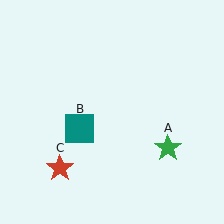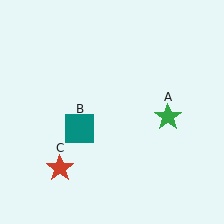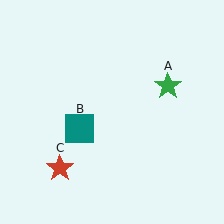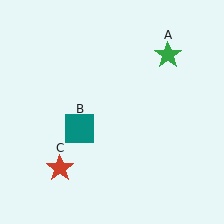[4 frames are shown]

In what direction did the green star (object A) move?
The green star (object A) moved up.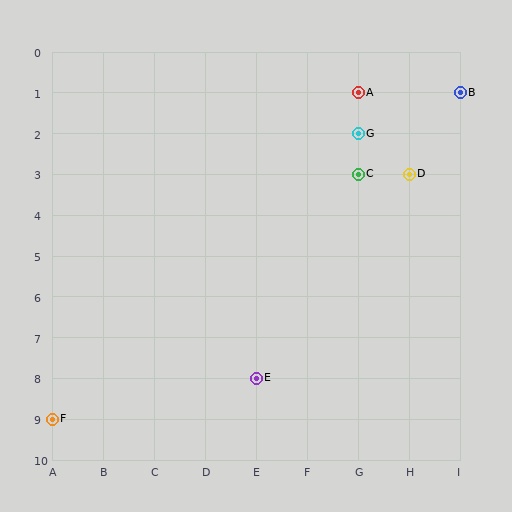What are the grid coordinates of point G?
Point G is at grid coordinates (G, 2).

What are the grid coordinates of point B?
Point B is at grid coordinates (I, 1).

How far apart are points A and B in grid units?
Points A and B are 2 columns apart.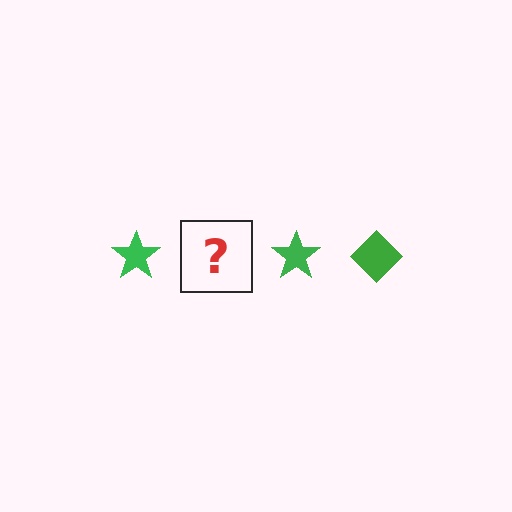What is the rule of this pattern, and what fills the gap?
The rule is that the pattern cycles through star, diamond shapes in green. The gap should be filled with a green diamond.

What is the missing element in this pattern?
The missing element is a green diamond.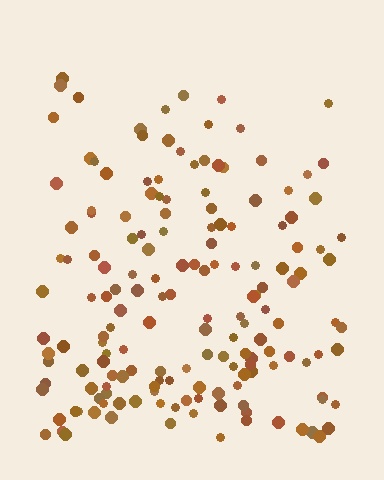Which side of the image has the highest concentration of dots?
The bottom.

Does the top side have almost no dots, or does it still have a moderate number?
Still a moderate number, just noticeably fewer than the bottom.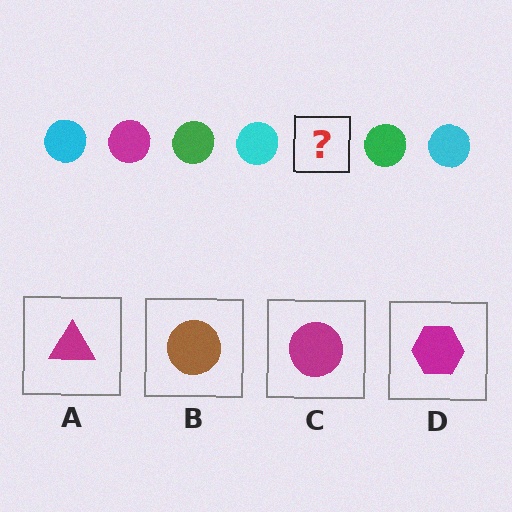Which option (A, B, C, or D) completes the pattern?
C.